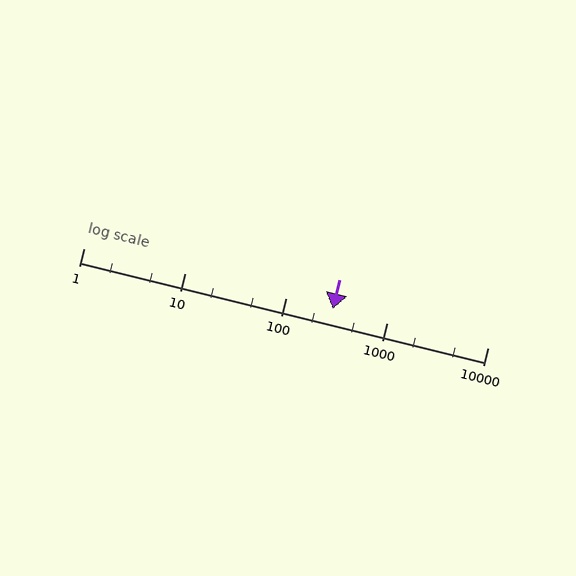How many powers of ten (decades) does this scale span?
The scale spans 4 decades, from 1 to 10000.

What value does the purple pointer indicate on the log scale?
The pointer indicates approximately 290.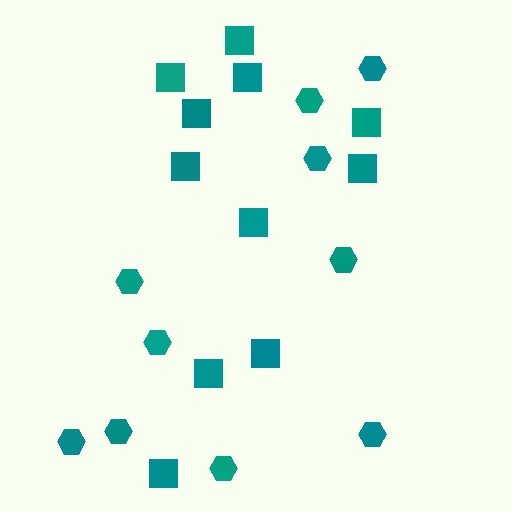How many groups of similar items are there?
There are 2 groups: one group of squares (11) and one group of hexagons (10).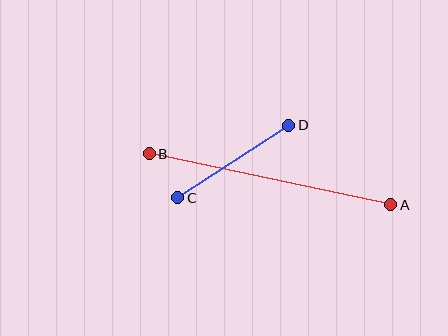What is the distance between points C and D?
The distance is approximately 133 pixels.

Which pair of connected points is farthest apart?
Points A and B are farthest apart.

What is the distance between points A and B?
The distance is approximately 247 pixels.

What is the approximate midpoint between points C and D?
The midpoint is at approximately (233, 161) pixels.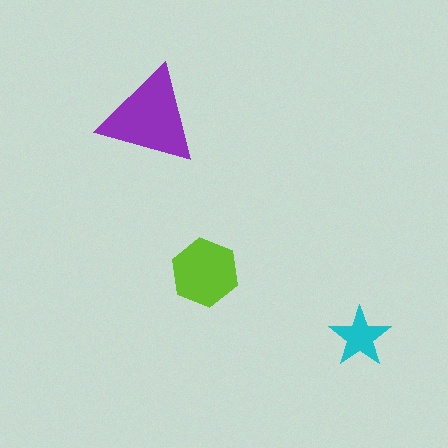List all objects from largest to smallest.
The purple triangle, the lime hexagon, the cyan star.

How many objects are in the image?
There are 3 objects in the image.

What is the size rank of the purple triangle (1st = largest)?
1st.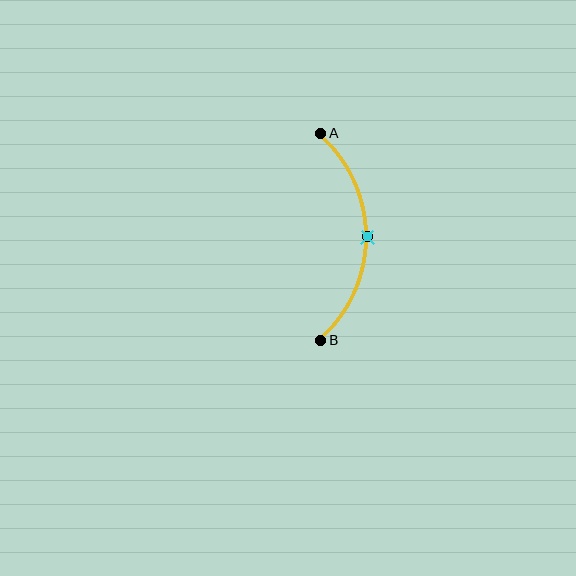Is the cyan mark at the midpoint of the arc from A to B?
Yes. The cyan mark lies on the arc at equal arc-length from both A and B — it is the arc midpoint.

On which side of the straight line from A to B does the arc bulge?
The arc bulges to the right of the straight line connecting A and B.